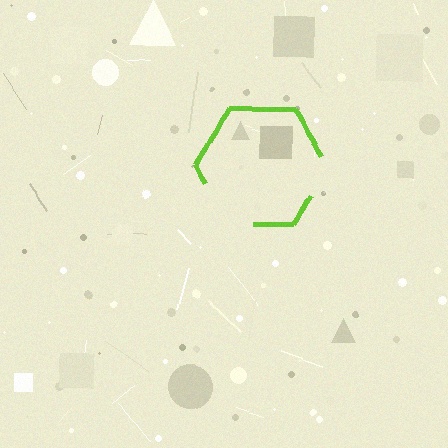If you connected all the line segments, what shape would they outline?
They would outline a hexagon.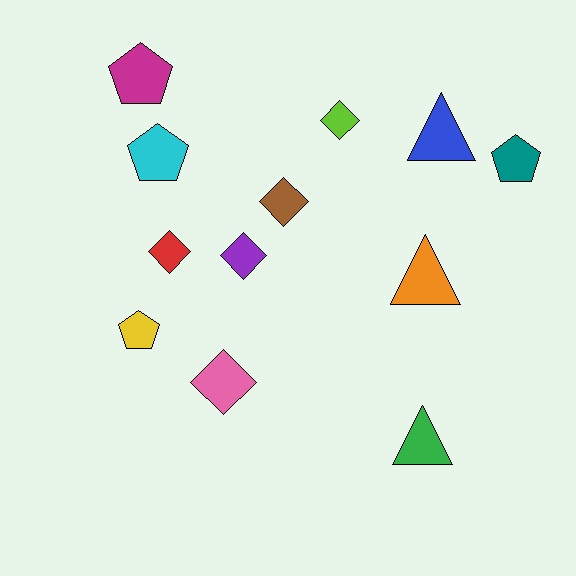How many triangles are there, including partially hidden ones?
There are 3 triangles.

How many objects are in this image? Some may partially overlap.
There are 12 objects.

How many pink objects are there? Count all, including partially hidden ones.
There is 1 pink object.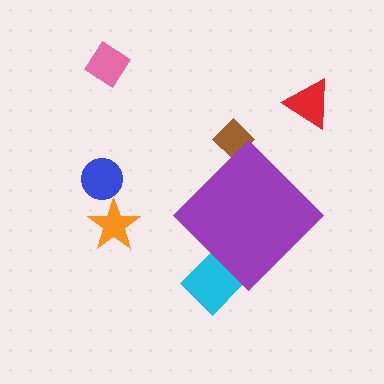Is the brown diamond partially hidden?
Yes, the brown diamond is partially hidden behind the purple diamond.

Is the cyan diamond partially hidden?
Yes, the cyan diamond is partially hidden behind the purple diamond.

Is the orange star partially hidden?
No, the orange star is fully visible.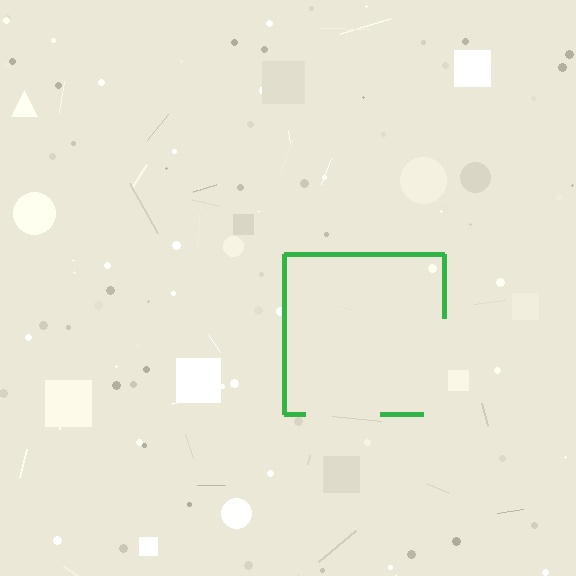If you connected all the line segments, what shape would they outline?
They would outline a square.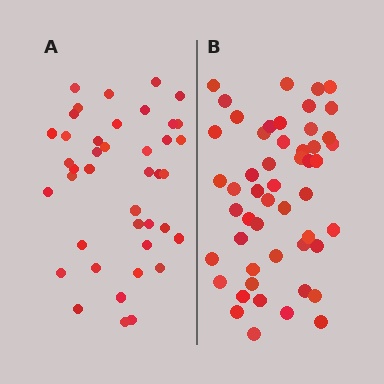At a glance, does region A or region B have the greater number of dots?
Region B (the right region) has more dots.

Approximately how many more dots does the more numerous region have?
Region B has roughly 10 or so more dots than region A.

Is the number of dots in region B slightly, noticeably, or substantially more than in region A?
Region B has only slightly more — the two regions are fairly close. The ratio is roughly 1.2 to 1.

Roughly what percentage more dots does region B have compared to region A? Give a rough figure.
About 25% more.